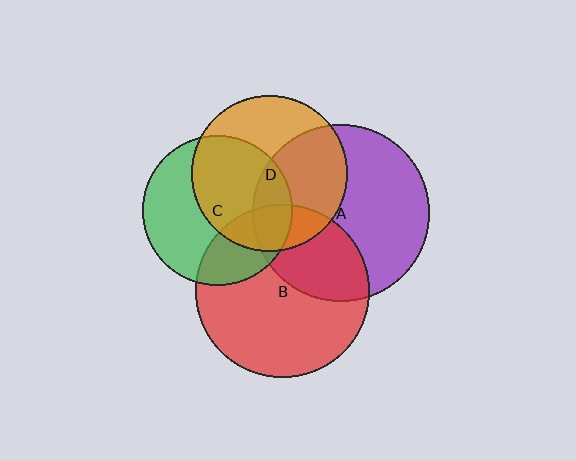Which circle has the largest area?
Circle A (purple).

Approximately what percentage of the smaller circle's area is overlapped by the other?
Approximately 50%.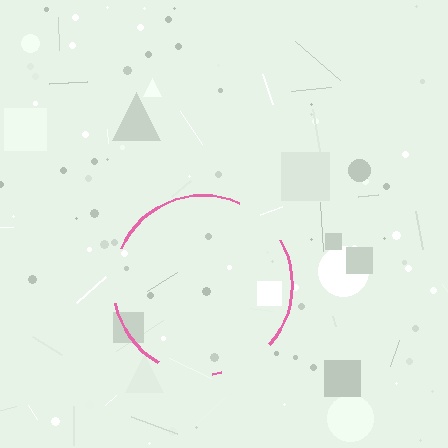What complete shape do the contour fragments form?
The contour fragments form a circle.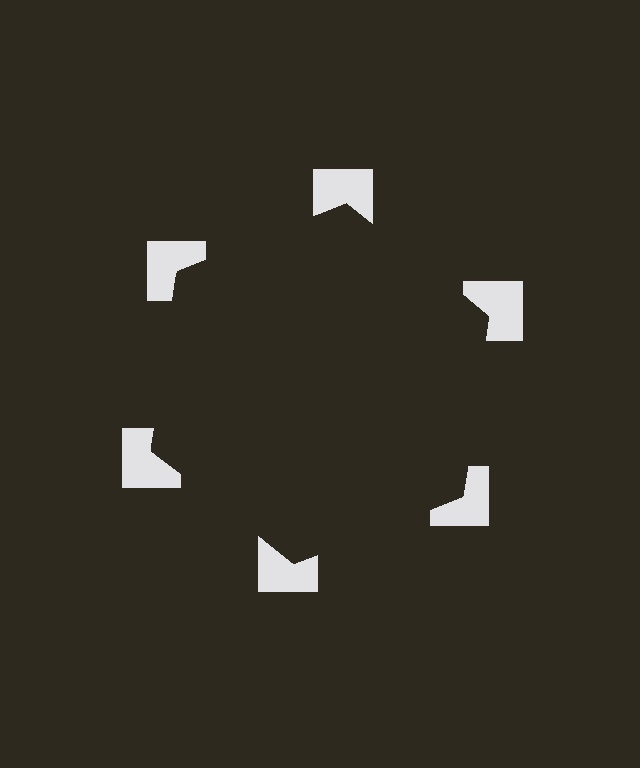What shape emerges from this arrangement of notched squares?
An illusory hexagon — its edges are inferred from the aligned wedge cuts in the notched squares, not physically drawn.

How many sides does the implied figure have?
6 sides.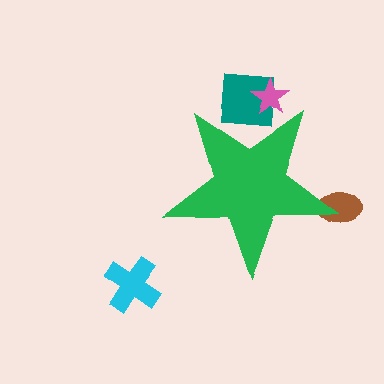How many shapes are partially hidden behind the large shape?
3 shapes are partially hidden.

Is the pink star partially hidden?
Yes, the pink star is partially hidden behind the green star.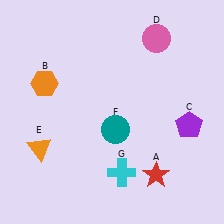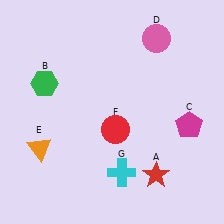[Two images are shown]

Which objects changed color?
B changed from orange to green. C changed from purple to magenta. F changed from teal to red.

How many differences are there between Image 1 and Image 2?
There are 3 differences between the two images.